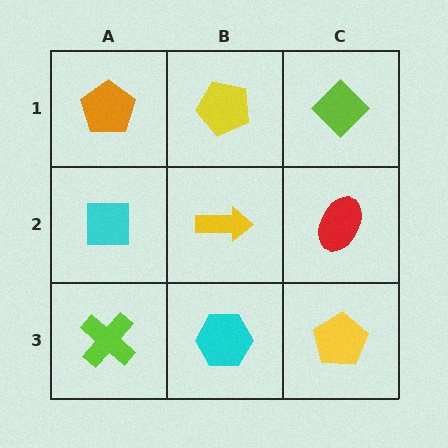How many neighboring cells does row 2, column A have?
3.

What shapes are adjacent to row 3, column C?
A red ellipse (row 2, column C), a cyan hexagon (row 3, column B).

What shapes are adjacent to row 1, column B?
A yellow arrow (row 2, column B), an orange pentagon (row 1, column A), a lime diamond (row 1, column C).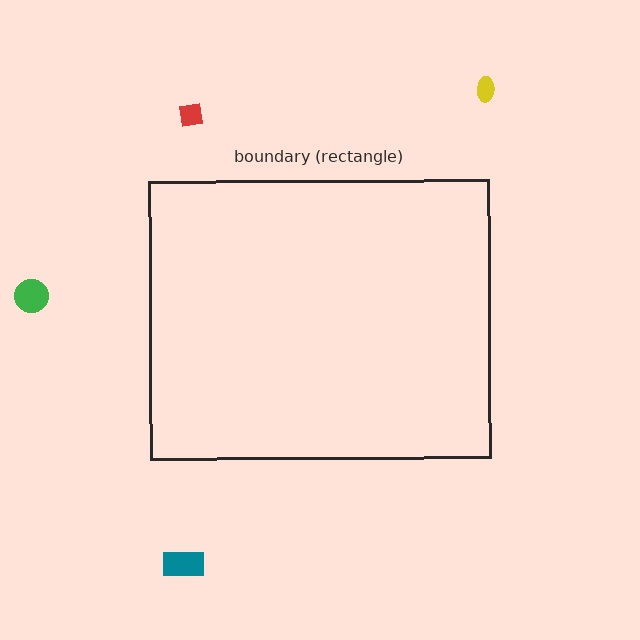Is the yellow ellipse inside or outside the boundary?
Outside.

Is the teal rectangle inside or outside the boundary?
Outside.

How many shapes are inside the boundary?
0 inside, 4 outside.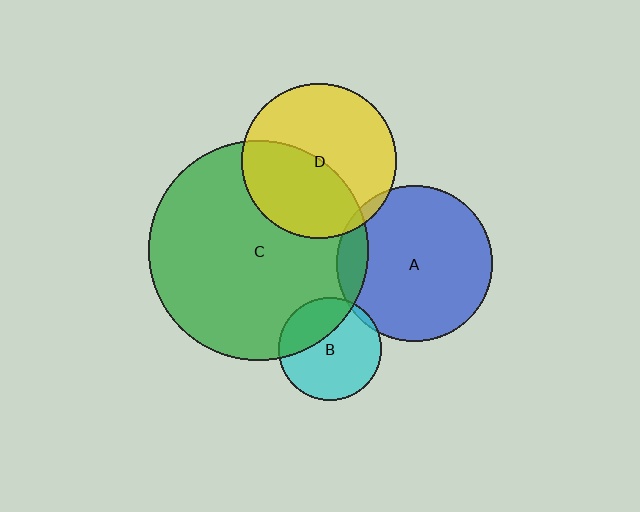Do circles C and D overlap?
Yes.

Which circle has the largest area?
Circle C (green).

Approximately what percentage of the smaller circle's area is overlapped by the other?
Approximately 45%.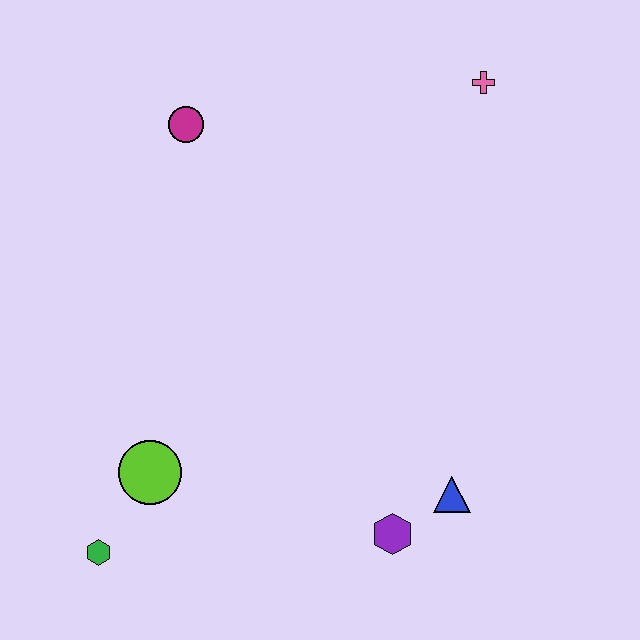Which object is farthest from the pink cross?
The green hexagon is farthest from the pink cross.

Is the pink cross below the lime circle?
No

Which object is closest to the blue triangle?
The purple hexagon is closest to the blue triangle.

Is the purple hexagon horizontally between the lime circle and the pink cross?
Yes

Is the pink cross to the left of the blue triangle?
No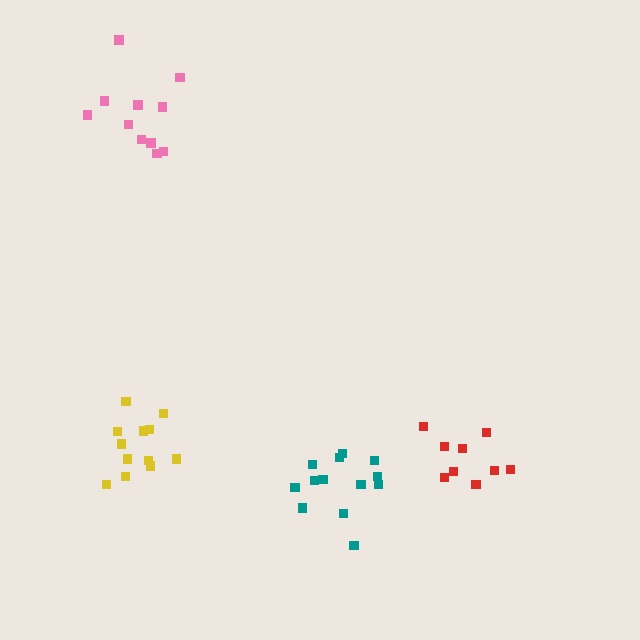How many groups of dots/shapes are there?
There are 4 groups.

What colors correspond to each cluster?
The clusters are colored: yellow, teal, red, pink.